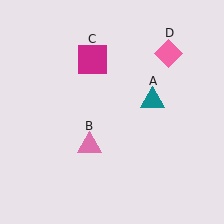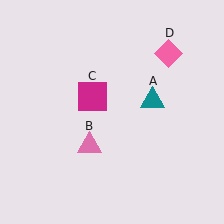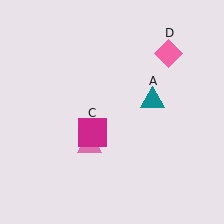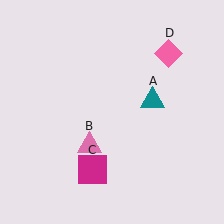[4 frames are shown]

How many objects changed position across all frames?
1 object changed position: magenta square (object C).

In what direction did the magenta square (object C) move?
The magenta square (object C) moved down.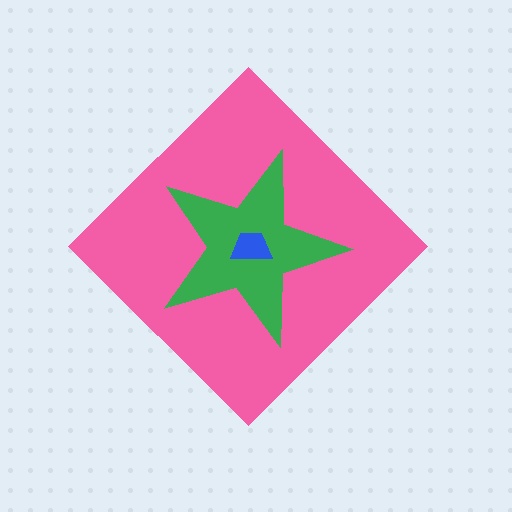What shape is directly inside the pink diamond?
The green star.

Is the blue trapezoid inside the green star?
Yes.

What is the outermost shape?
The pink diamond.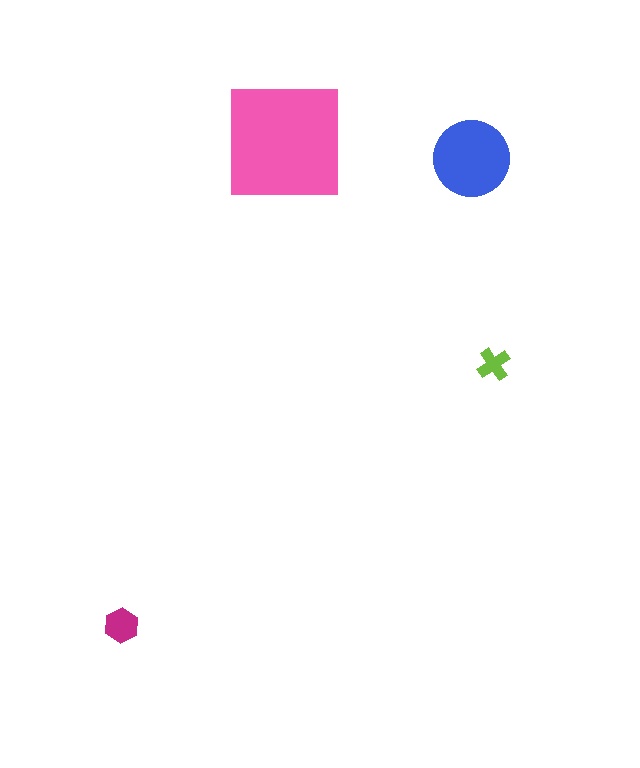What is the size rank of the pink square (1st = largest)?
1st.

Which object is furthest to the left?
The magenta hexagon is leftmost.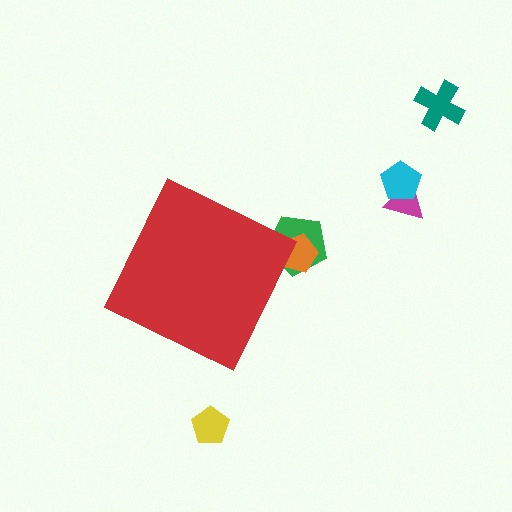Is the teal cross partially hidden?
No, the teal cross is fully visible.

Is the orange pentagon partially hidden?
Yes, the orange pentagon is partially hidden behind the red diamond.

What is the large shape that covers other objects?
A red diamond.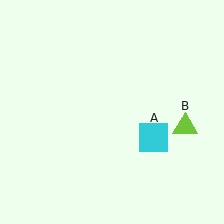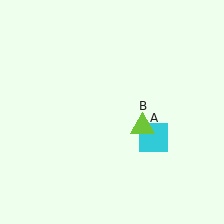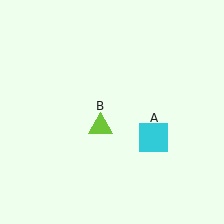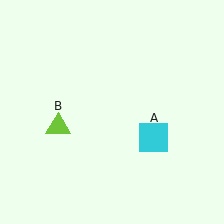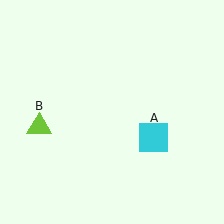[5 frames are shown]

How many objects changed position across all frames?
1 object changed position: lime triangle (object B).